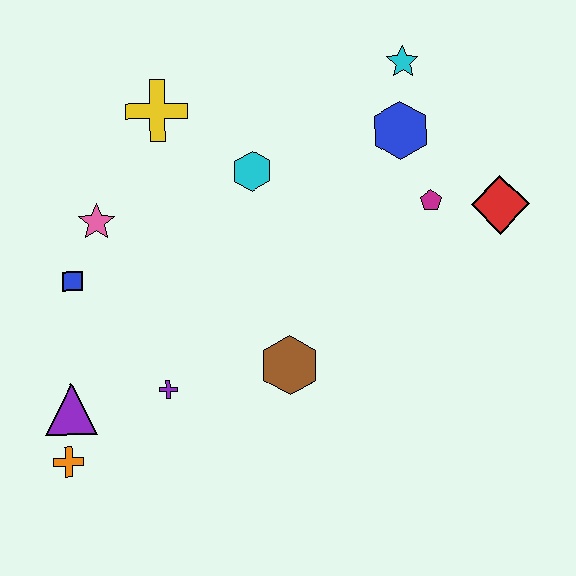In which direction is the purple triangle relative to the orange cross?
The purple triangle is above the orange cross.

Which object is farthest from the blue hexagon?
The orange cross is farthest from the blue hexagon.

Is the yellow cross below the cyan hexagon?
No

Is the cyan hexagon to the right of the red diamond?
No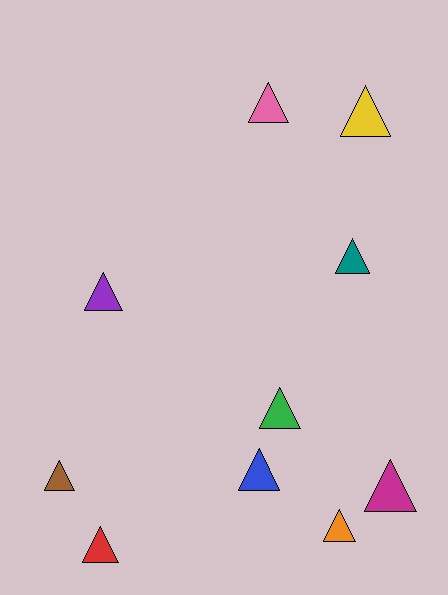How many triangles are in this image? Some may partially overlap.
There are 10 triangles.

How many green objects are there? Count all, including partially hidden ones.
There is 1 green object.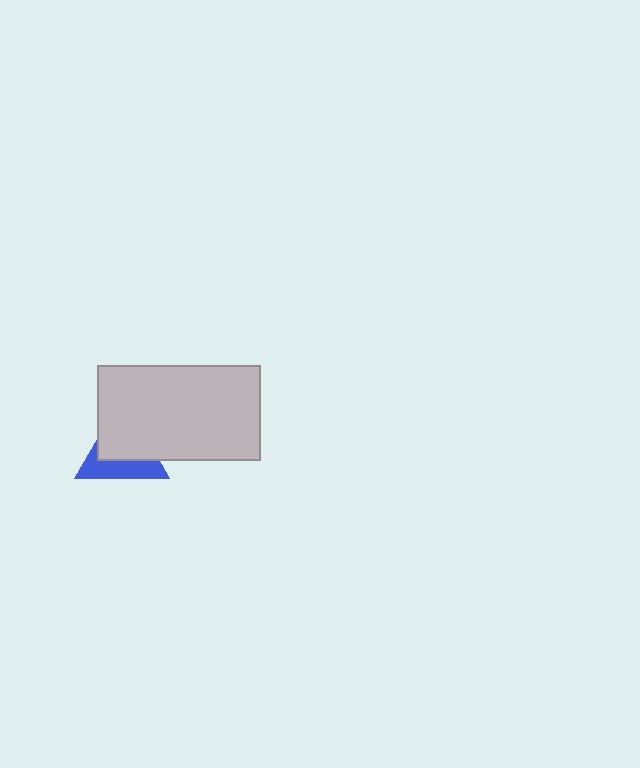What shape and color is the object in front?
The object in front is a light gray rectangle.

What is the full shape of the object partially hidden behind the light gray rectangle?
The partially hidden object is a blue triangle.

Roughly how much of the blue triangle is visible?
A small part of it is visible (roughly 42%).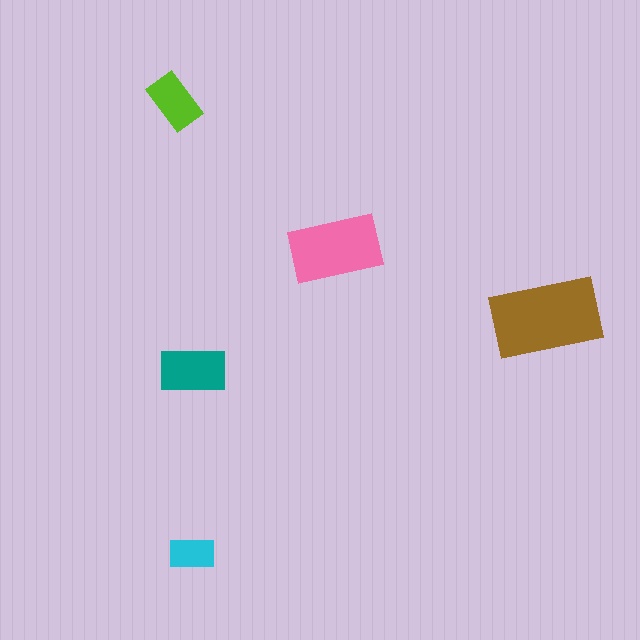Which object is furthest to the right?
The brown rectangle is rightmost.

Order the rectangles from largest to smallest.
the brown one, the pink one, the teal one, the lime one, the cyan one.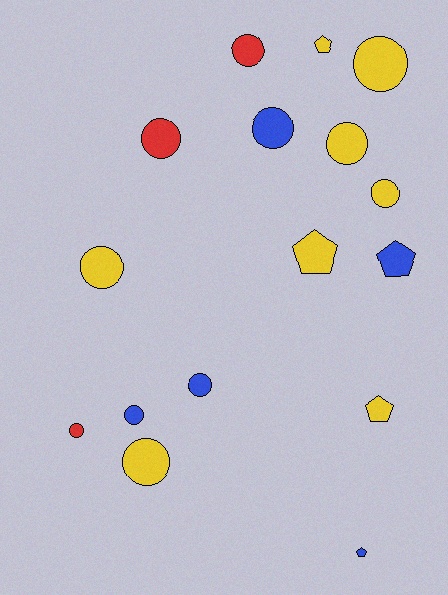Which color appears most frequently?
Yellow, with 8 objects.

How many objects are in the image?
There are 16 objects.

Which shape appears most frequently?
Circle, with 11 objects.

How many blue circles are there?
There are 3 blue circles.